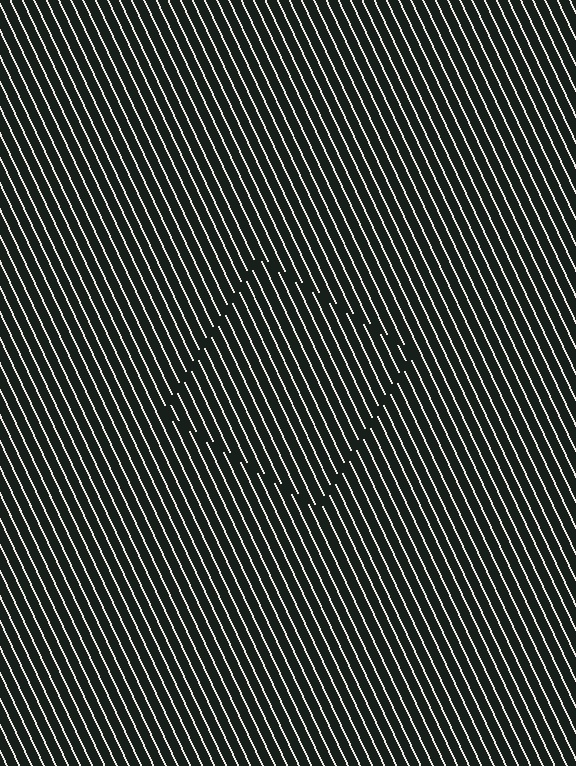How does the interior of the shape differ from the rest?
The interior of the shape contains the same grating, shifted by half a period — the contour is defined by the phase discontinuity where line-ends from the inner and outer gratings abut.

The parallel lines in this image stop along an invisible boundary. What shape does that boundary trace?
An illusory square. The interior of the shape contains the same grating, shifted by half a period — the contour is defined by the phase discontinuity where line-ends from the inner and outer gratings abut.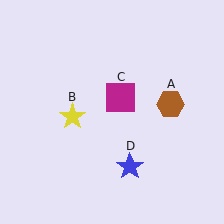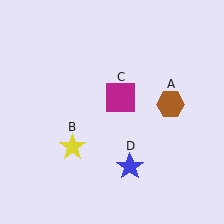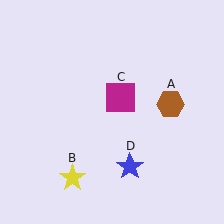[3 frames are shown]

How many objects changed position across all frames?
1 object changed position: yellow star (object B).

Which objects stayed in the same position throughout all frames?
Brown hexagon (object A) and magenta square (object C) and blue star (object D) remained stationary.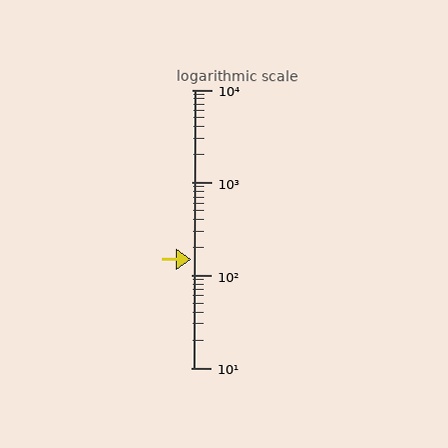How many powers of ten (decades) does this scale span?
The scale spans 3 decades, from 10 to 10000.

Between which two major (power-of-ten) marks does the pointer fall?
The pointer is between 100 and 1000.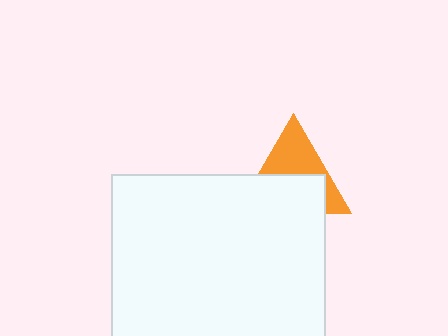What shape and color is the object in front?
The object in front is a white rectangle.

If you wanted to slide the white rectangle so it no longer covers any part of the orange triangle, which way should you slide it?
Slide it down — that is the most direct way to separate the two shapes.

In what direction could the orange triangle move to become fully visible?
The orange triangle could move up. That would shift it out from behind the white rectangle entirely.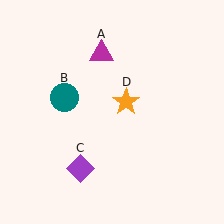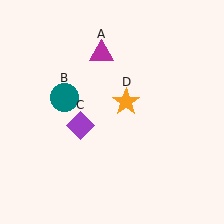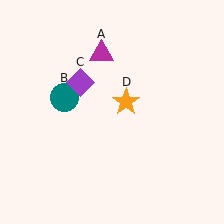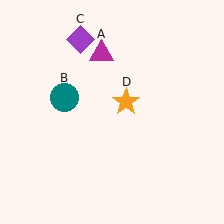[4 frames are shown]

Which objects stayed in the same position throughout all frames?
Magenta triangle (object A) and teal circle (object B) and orange star (object D) remained stationary.